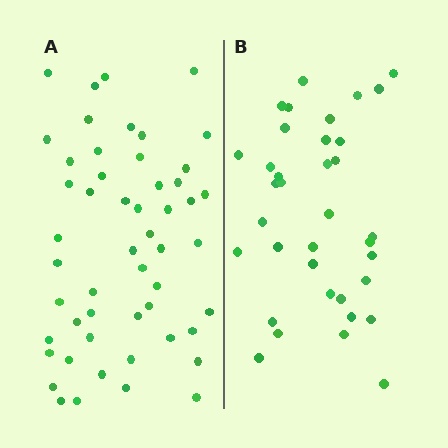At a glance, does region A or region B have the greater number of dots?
Region A (the left region) has more dots.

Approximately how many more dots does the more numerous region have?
Region A has approximately 15 more dots than region B.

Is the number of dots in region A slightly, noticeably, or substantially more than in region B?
Region A has noticeably more, but not dramatically so. The ratio is roughly 1.4 to 1.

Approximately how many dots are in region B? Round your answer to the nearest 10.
About 40 dots. (The exact count is 36, which rounds to 40.)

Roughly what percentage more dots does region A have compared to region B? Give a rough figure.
About 45% more.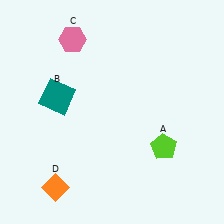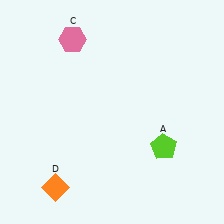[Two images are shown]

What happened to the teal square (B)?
The teal square (B) was removed in Image 2. It was in the top-left area of Image 1.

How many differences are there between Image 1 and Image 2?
There is 1 difference between the two images.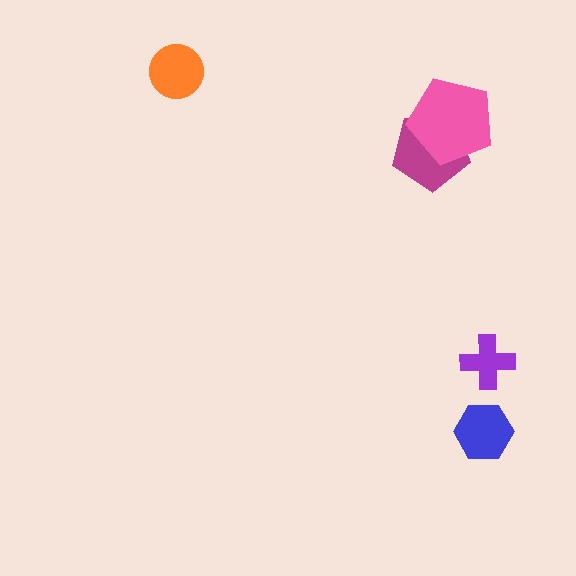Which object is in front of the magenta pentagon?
The pink pentagon is in front of the magenta pentagon.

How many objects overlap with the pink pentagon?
1 object overlaps with the pink pentagon.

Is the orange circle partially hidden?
No, no other shape covers it.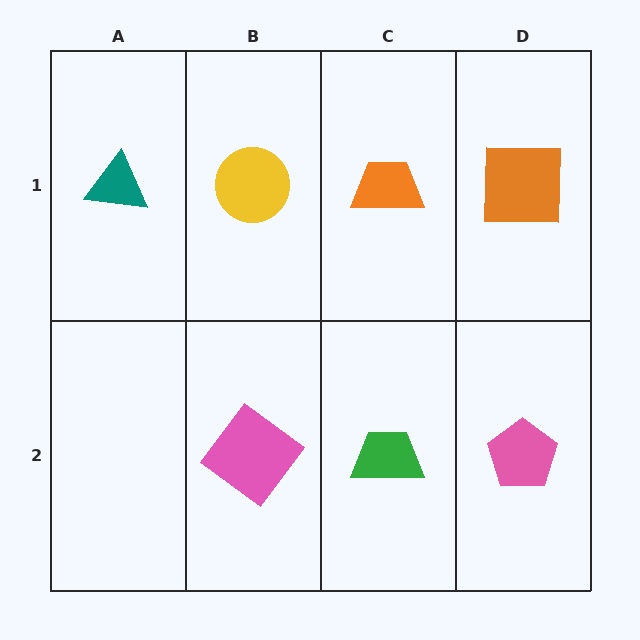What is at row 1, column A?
A teal triangle.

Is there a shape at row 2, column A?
No, that cell is empty.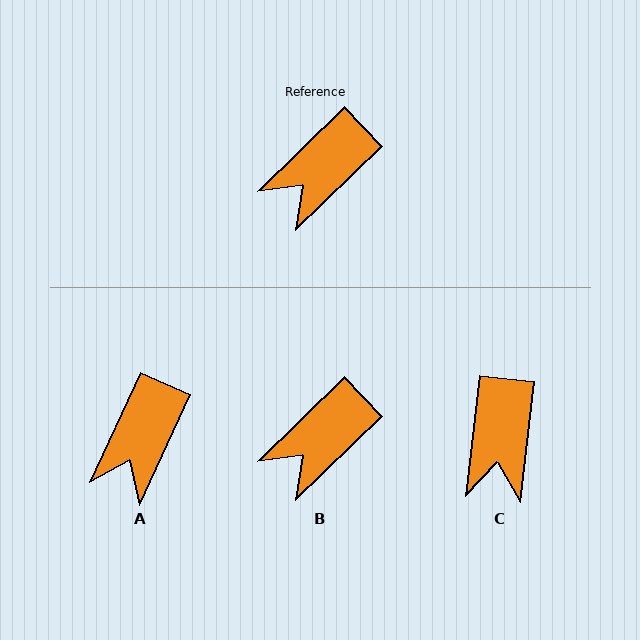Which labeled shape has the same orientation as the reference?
B.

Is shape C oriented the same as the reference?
No, it is off by about 39 degrees.